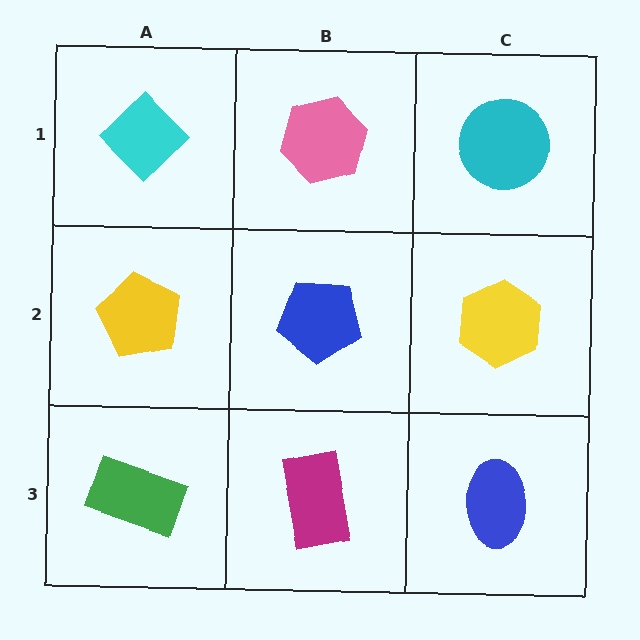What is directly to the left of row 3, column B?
A green rectangle.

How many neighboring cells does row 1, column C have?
2.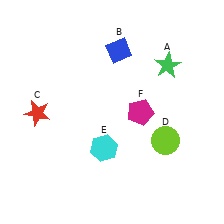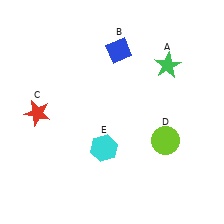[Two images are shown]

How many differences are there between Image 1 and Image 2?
There is 1 difference between the two images.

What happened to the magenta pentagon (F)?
The magenta pentagon (F) was removed in Image 2. It was in the bottom-right area of Image 1.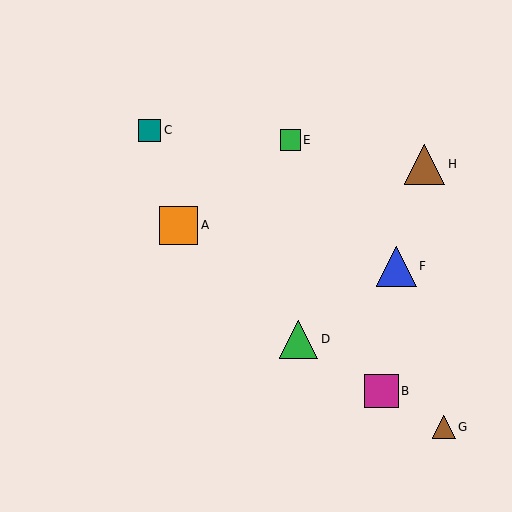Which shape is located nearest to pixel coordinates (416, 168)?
The brown triangle (labeled H) at (425, 164) is nearest to that location.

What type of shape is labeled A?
Shape A is an orange square.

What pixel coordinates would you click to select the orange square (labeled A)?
Click at (179, 225) to select the orange square A.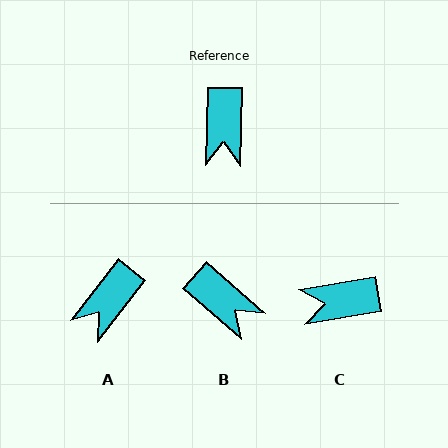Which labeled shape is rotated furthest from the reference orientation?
C, about 79 degrees away.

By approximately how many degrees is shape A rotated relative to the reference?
Approximately 37 degrees clockwise.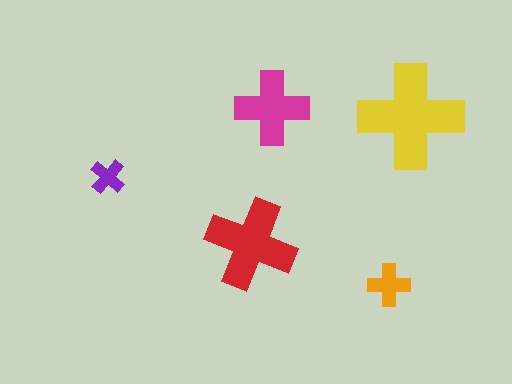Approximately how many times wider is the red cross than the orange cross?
About 2 times wider.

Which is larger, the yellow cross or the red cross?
The yellow one.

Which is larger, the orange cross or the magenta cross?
The magenta one.